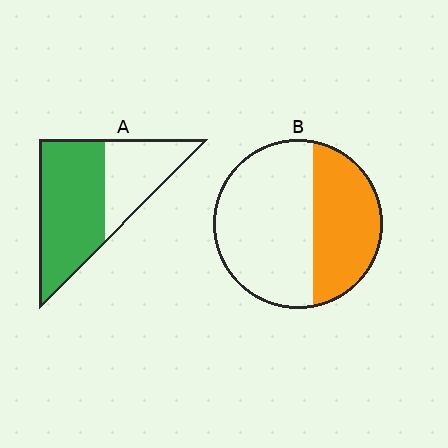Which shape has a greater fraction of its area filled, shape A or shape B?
Shape A.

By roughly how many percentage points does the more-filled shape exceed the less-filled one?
By roughly 25 percentage points (A over B).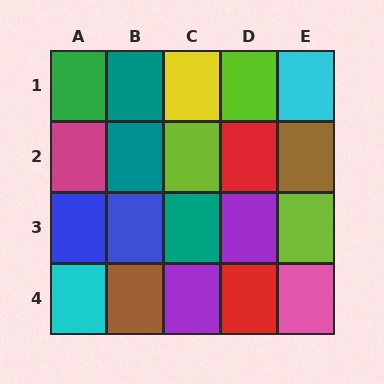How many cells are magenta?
1 cell is magenta.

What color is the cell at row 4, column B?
Brown.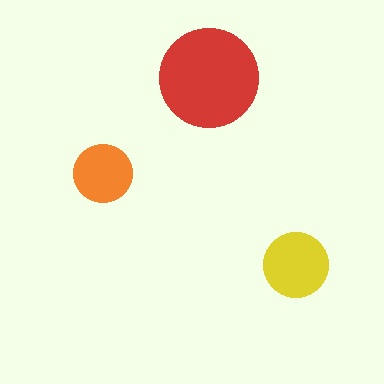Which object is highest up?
The red circle is topmost.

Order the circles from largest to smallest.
the red one, the yellow one, the orange one.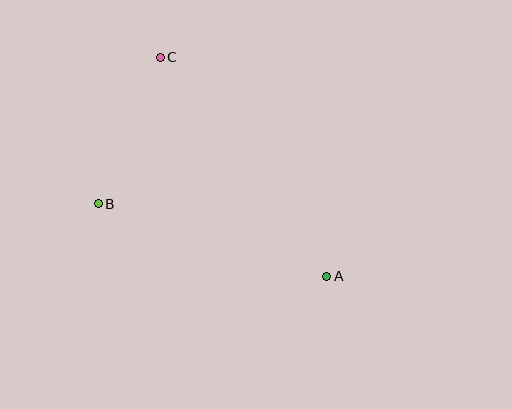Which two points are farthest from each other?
Points A and C are farthest from each other.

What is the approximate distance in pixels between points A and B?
The distance between A and B is approximately 240 pixels.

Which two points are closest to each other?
Points B and C are closest to each other.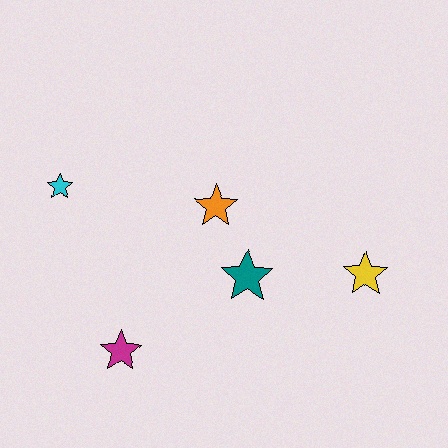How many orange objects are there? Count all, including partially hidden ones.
There is 1 orange object.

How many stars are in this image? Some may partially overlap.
There are 5 stars.